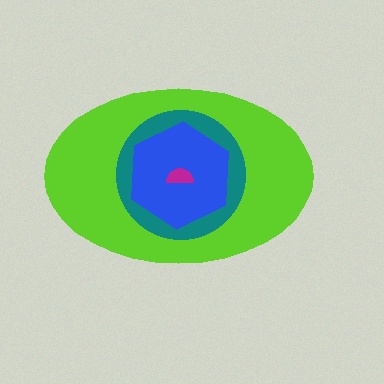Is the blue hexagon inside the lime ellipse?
Yes.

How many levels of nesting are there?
4.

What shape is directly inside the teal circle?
The blue hexagon.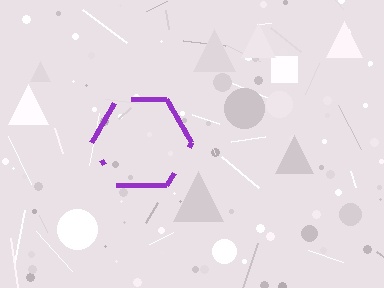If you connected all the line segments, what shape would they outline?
They would outline a hexagon.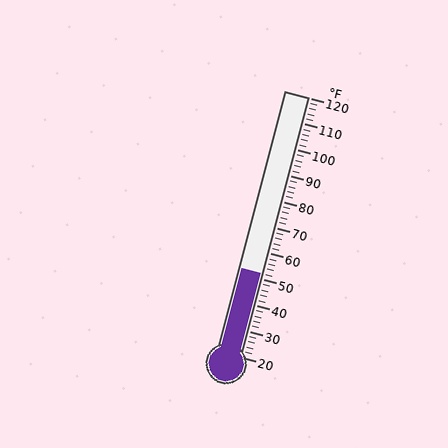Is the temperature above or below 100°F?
The temperature is below 100°F.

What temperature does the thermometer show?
The thermometer shows approximately 52°F.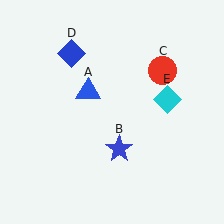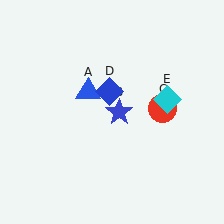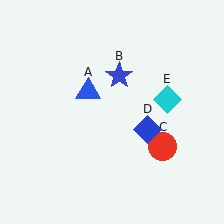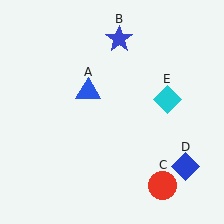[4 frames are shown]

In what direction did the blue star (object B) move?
The blue star (object B) moved up.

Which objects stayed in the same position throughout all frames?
Blue triangle (object A) and cyan diamond (object E) remained stationary.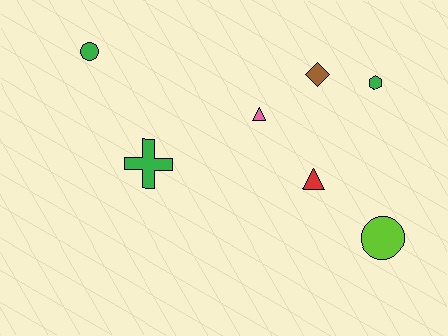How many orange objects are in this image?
There are no orange objects.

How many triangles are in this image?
There are 2 triangles.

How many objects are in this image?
There are 7 objects.